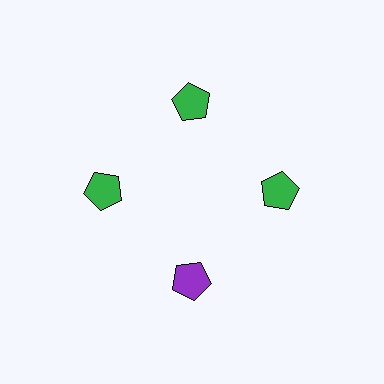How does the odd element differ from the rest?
It has a different color: purple instead of green.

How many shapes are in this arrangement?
There are 4 shapes arranged in a ring pattern.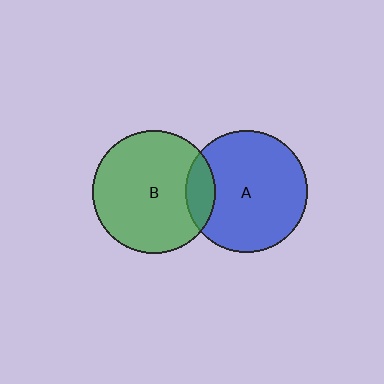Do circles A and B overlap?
Yes.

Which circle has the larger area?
Circle B (green).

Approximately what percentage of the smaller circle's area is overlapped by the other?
Approximately 15%.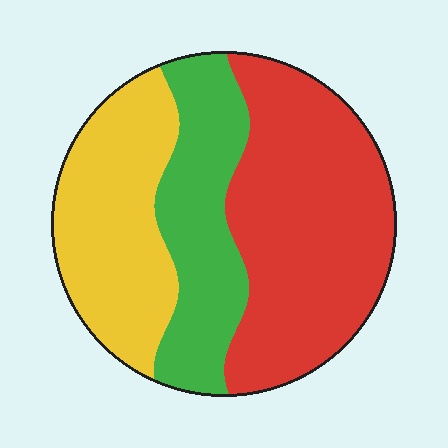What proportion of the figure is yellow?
Yellow takes up about one third (1/3) of the figure.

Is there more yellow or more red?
Red.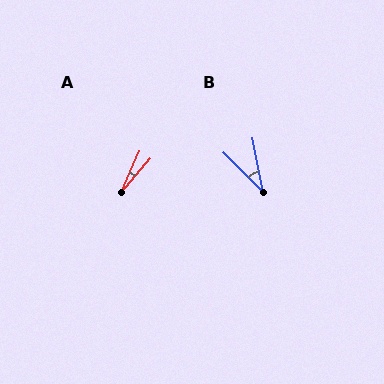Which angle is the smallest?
A, at approximately 16 degrees.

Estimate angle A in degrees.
Approximately 16 degrees.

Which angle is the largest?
B, at approximately 33 degrees.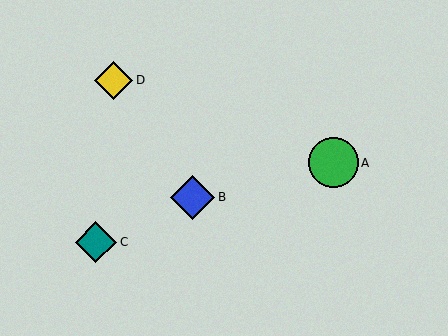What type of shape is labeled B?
Shape B is a blue diamond.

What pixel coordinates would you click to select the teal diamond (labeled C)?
Click at (96, 242) to select the teal diamond C.